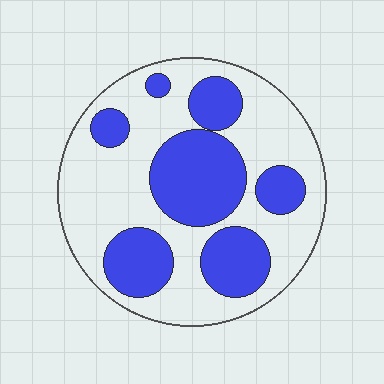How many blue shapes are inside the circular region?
7.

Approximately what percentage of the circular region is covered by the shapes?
Approximately 40%.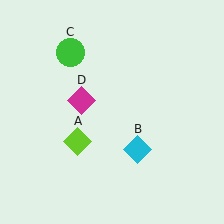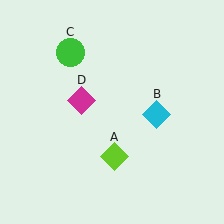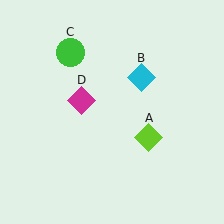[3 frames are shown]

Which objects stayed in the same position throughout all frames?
Green circle (object C) and magenta diamond (object D) remained stationary.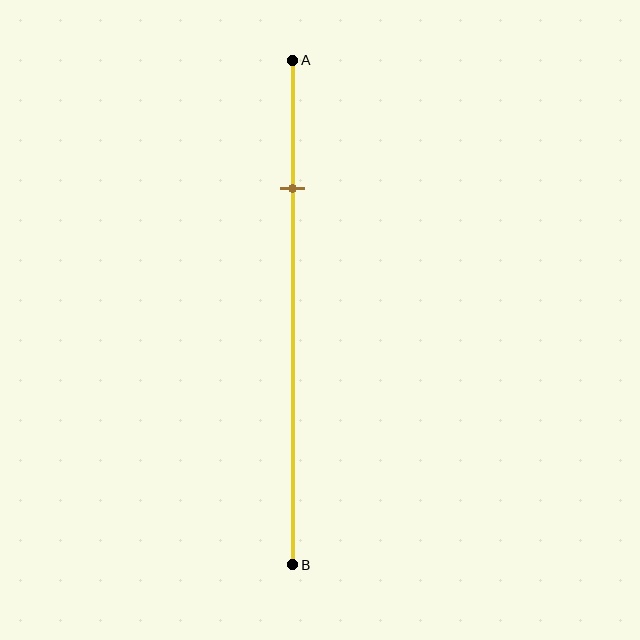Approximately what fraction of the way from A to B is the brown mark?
The brown mark is approximately 25% of the way from A to B.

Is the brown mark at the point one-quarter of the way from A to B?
Yes, the mark is approximately at the one-quarter point.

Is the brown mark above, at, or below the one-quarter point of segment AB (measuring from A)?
The brown mark is approximately at the one-quarter point of segment AB.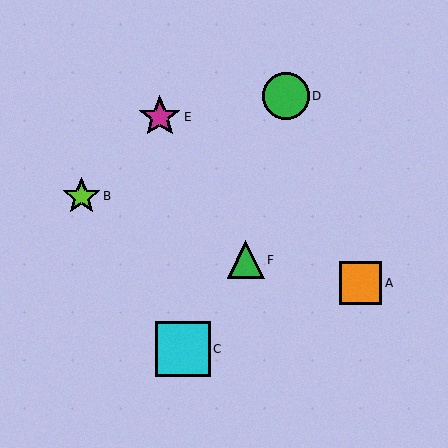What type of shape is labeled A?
Shape A is an orange square.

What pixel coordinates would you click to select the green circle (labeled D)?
Click at (286, 96) to select the green circle D.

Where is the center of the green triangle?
The center of the green triangle is at (246, 260).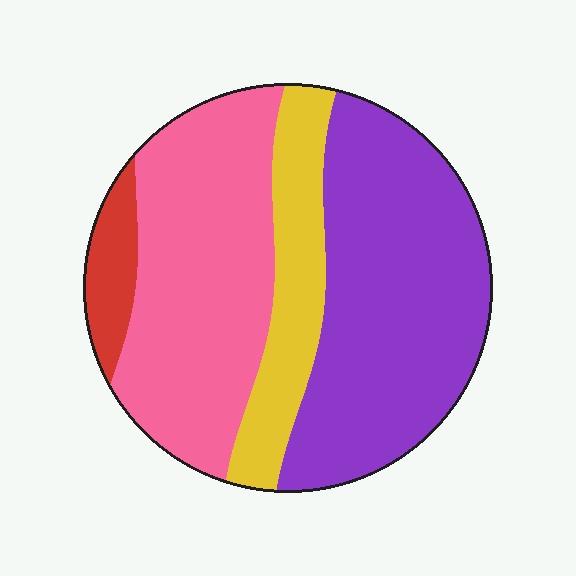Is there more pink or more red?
Pink.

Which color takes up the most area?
Purple, at roughly 40%.